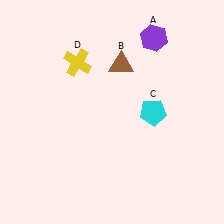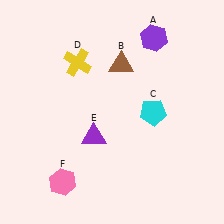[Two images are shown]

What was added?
A purple triangle (E), a pink hexagon (F) were added in Image 2.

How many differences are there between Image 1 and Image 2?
There are 2 differences between the two images.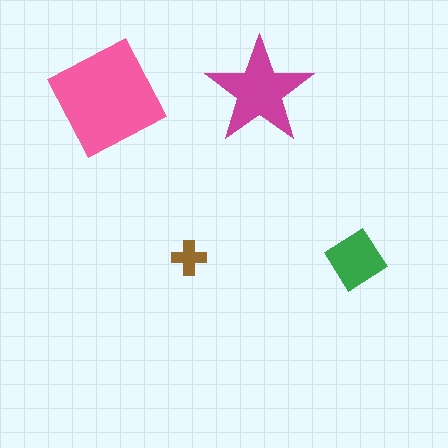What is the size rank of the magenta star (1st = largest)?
2nd.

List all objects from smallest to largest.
The brown cross, the green diamond, the magenta star, the pink diamond.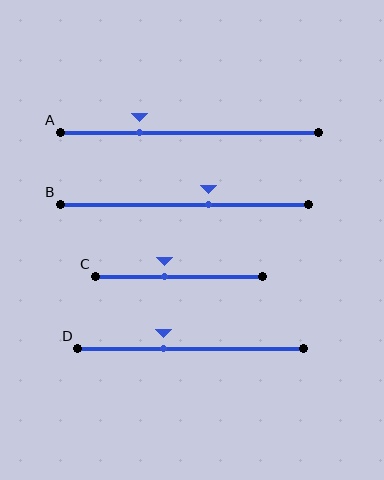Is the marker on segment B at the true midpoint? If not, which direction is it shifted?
No, the marker on segment B is shifted to the right by about 10% of the segment length.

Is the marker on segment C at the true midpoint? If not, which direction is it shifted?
No, the marker on segment C is shifted to the left by about 9% of the segment length.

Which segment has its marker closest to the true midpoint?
Segment C has its marker closest to the true midpoint.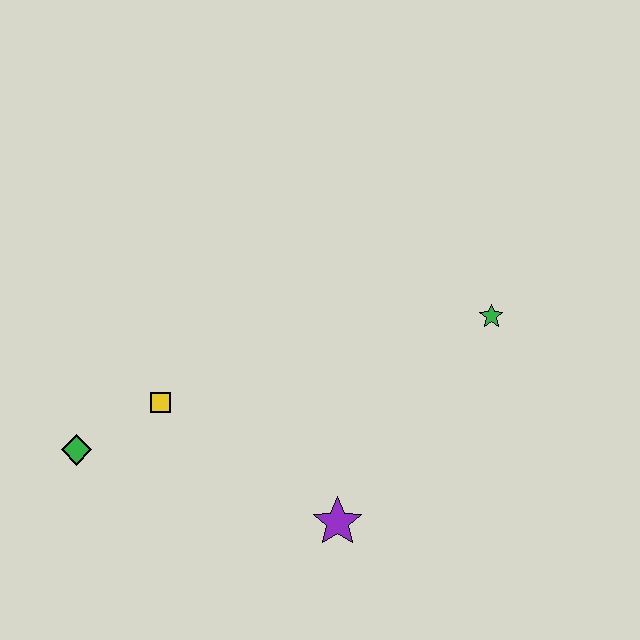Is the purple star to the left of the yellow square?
No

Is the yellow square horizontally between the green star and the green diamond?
Yes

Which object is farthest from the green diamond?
The green star is farthest from the green diamond.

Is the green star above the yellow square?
Yes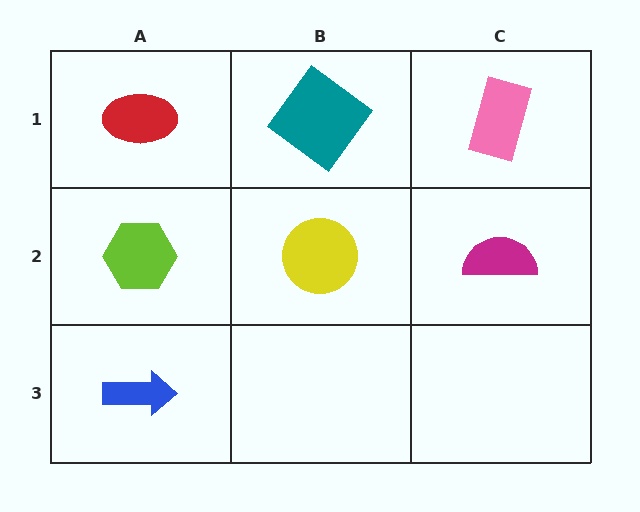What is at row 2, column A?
A lime hexagon.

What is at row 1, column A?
A red ellipse.